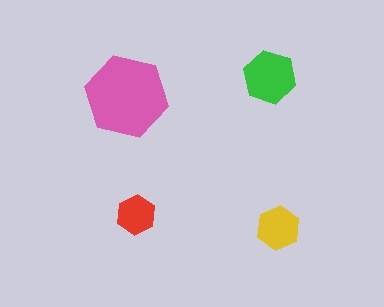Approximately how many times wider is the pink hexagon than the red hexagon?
About 2 times wider.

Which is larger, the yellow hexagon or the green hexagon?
The green one.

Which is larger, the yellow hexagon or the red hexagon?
The yellow one.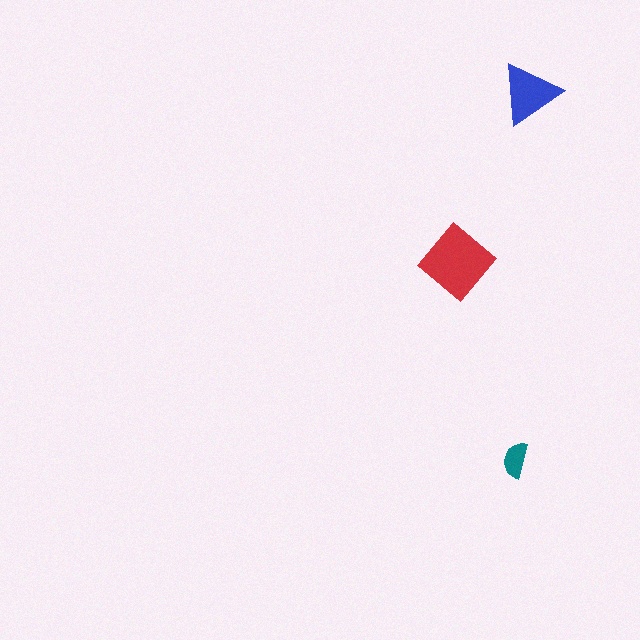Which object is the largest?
The red diamond.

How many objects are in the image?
There are 3 objects in the image.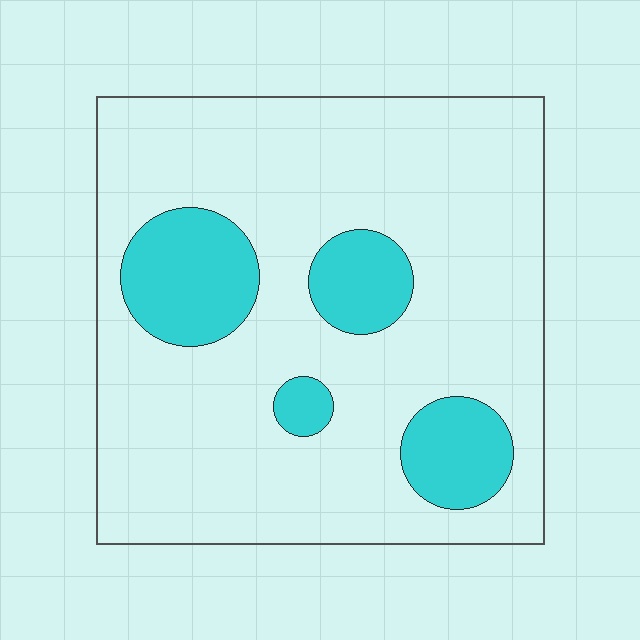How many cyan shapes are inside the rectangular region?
4.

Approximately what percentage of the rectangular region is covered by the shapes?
Approximately 20%.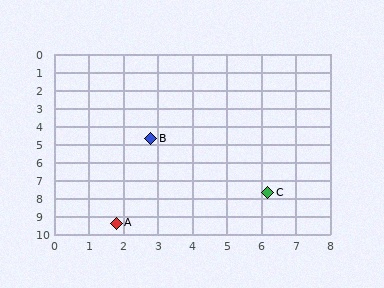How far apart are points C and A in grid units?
Points C and A are about 4.7 grid units apart.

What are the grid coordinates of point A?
Point A is at approximately (1.8, 9.4).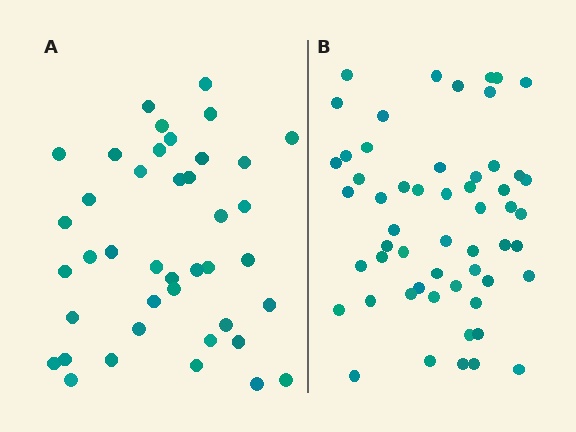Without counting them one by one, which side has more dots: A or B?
Region B (the right region) has more dots.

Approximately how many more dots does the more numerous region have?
Region B has approximately 15 more dots than region A.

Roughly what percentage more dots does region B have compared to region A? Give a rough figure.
About 35% more.